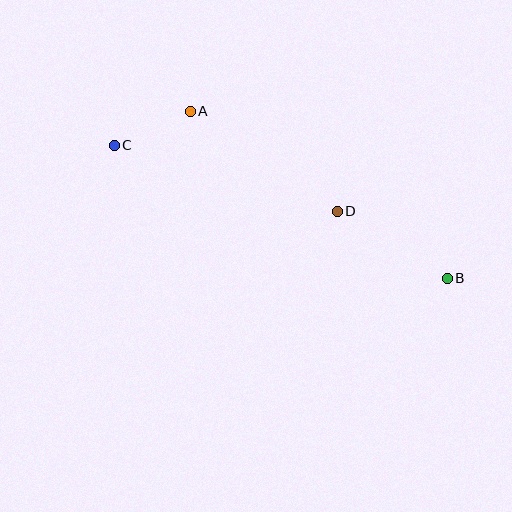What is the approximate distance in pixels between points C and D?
The distance between C and D is approximately 233 pixels.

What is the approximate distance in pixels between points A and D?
The distance between A and D is approximately 177 pixels.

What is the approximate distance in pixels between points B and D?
The distance between B and D is approximately 129 pixels.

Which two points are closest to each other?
Points A and C are closest to each other.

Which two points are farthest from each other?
Points B and C are farthest from each other.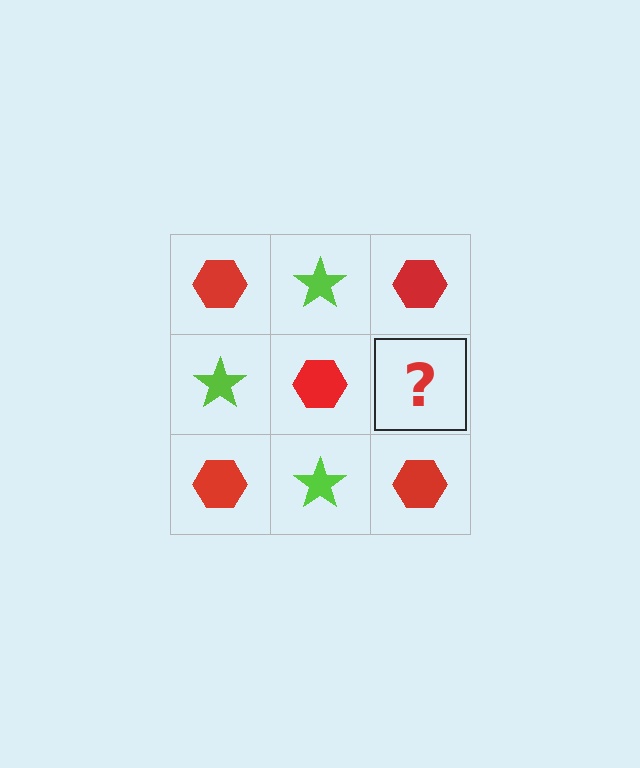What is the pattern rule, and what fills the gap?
The rule is that it alternates red hexagon and lime star in a checkerboard pattern. The gap should be filled with a lime star.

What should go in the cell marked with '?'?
The missing cell should contain a lime star.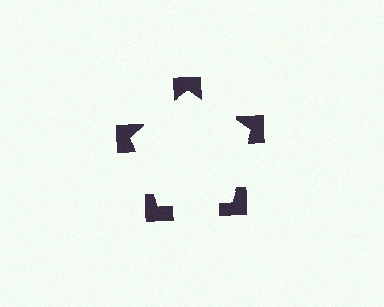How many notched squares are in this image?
There are 5 — one at each vertex of the illusory pentagon.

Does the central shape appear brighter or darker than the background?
It typically appears slightly brighter than the background, even though no actual brightness change is drawn.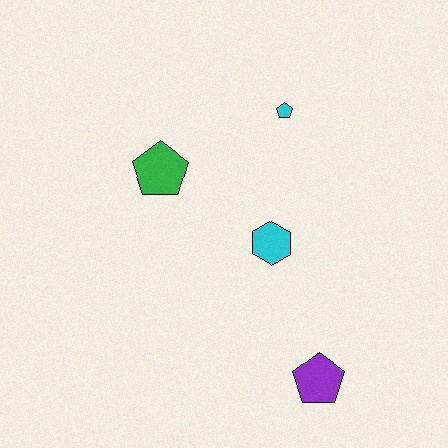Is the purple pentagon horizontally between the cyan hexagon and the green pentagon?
No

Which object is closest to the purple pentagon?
The cyan hexagon is closest to the purple pentagon.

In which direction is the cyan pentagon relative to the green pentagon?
The cyan pentagon is to the right of the green pentagon.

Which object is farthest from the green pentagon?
The purple pentagon is farthest from the green pentagon.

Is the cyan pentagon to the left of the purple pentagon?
Yes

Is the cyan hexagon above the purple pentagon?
Yes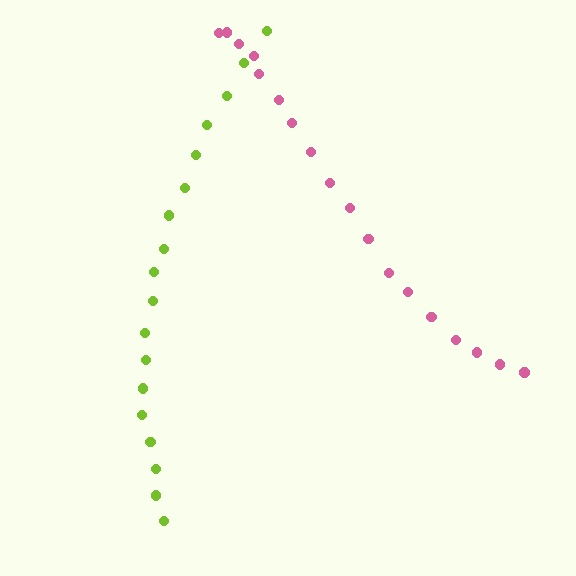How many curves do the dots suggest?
There are 2 distinct paths.